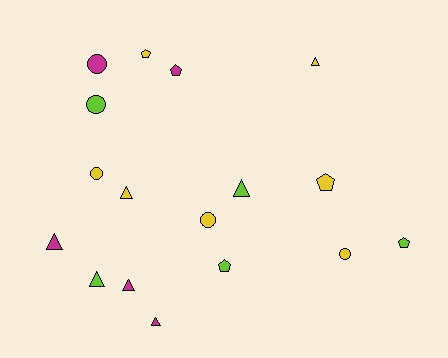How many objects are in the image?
There are 17 objects.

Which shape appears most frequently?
Triangle, with 7 objects.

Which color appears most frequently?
Yellow, with 7 objects.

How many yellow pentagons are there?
There are 2 yellow pentagons.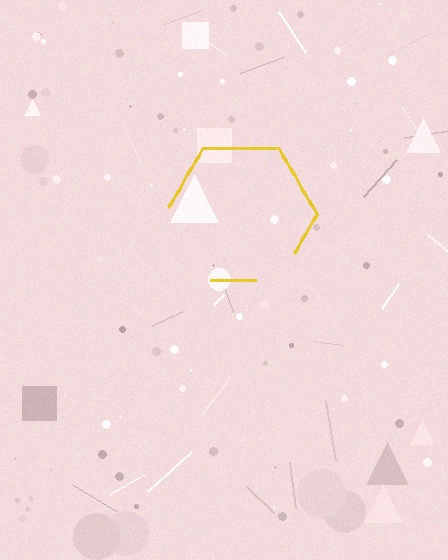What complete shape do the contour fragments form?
The contour fragments form a hexagon.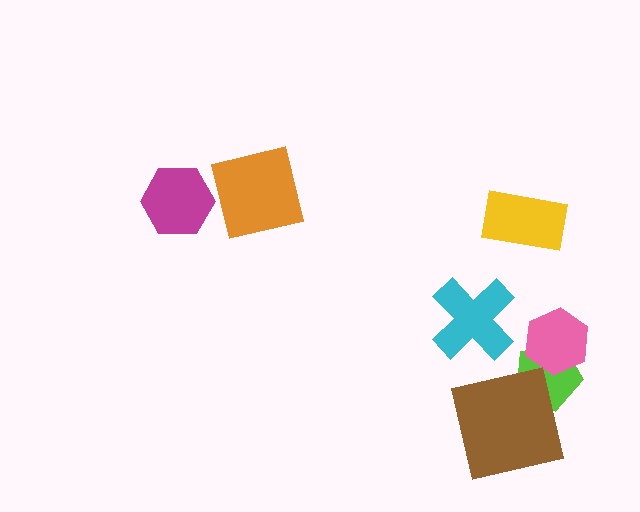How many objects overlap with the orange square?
0 objects overlap with the orange square.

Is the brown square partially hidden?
No, no other shape covers it.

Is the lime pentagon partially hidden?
Yes, it is partially covered by another shape.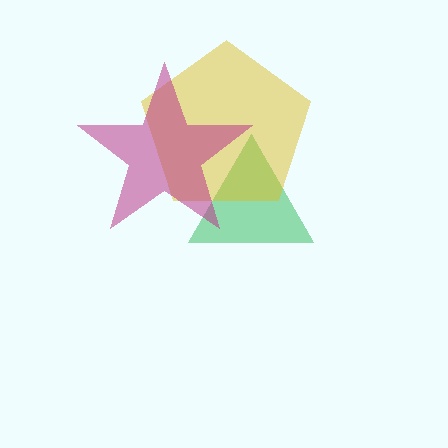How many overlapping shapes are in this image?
There are 3 overlapping shapes in the image.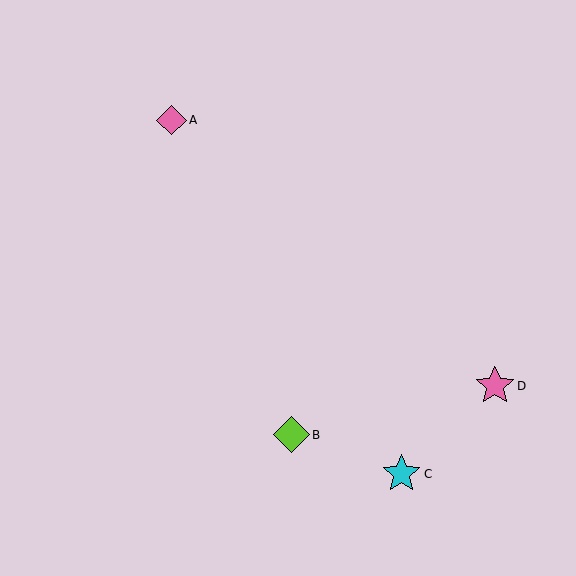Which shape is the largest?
The pink star (labeled D) is the largest.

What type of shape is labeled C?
Shape C is a cyan star.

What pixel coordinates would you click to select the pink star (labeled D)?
Click at (495, 386) to select the pink star D.